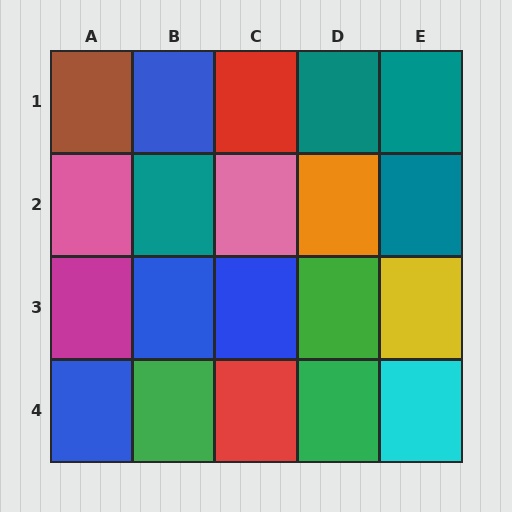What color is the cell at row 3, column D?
Green.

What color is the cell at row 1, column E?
Teal.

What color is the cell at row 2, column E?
Teal.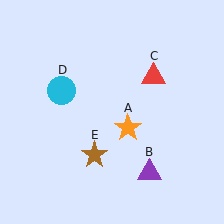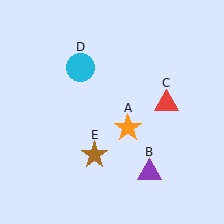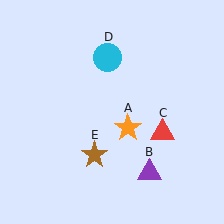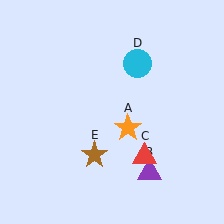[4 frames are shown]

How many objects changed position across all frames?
2 objects changed position: red triangle (object C), cyan circle (object D).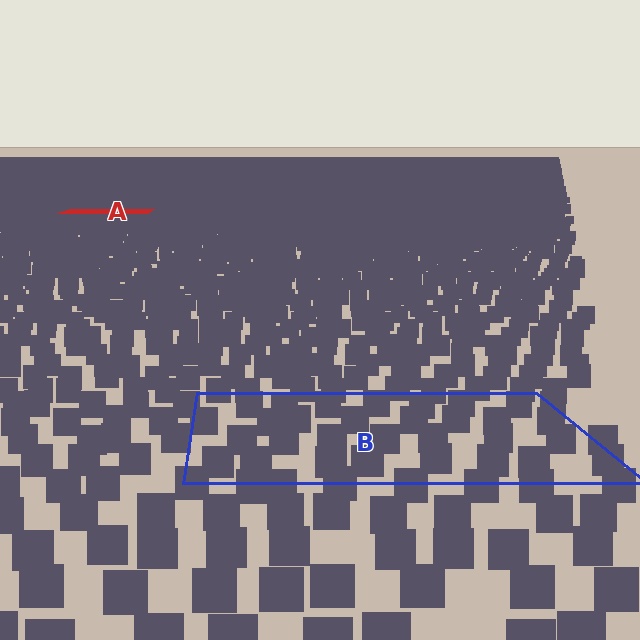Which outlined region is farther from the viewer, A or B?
Region A is farther from the viewer — the texture elements inside it appear smaller and more densely packed.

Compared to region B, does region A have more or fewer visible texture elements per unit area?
Region A has more texture elements per unit area — they are packed more densely because it is farther away.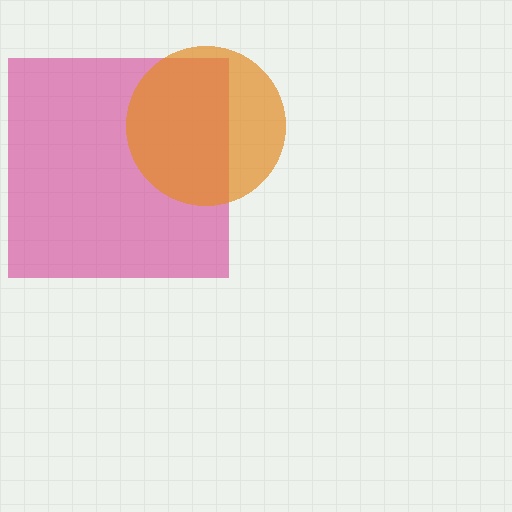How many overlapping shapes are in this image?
There are 2 overlapping shapes in the image.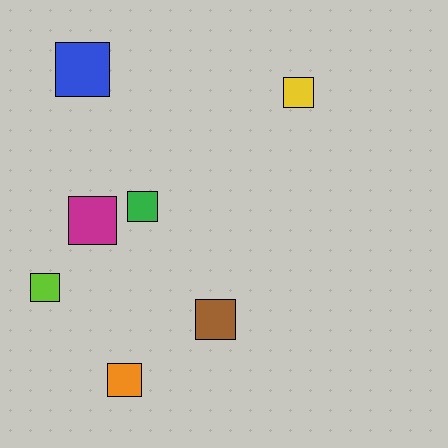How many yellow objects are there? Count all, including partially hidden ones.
There is 1 yellow object.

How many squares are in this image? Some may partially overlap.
There are 7 squares.